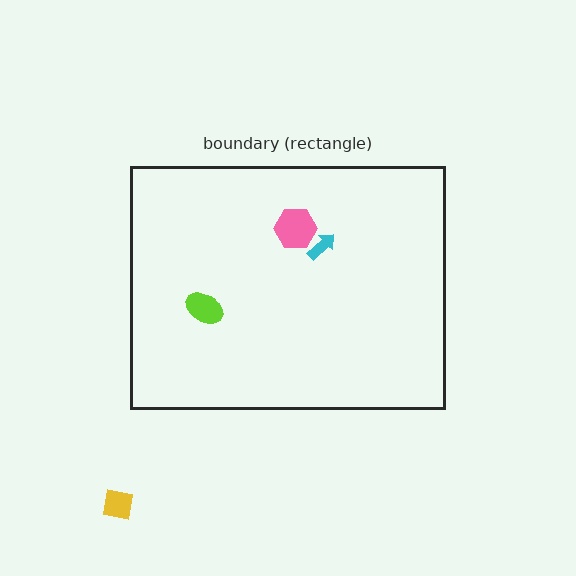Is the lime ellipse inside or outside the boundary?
Inside.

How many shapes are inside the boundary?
3 inside, 1 outside.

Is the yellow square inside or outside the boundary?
Outside.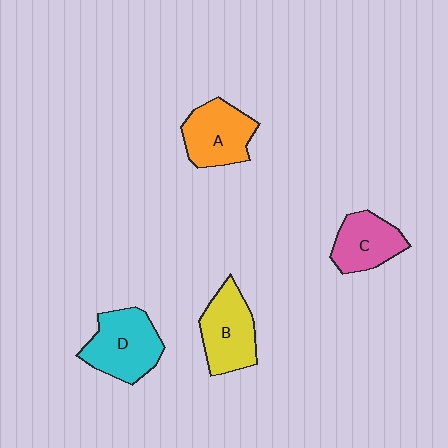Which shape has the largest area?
Shape D (cyan).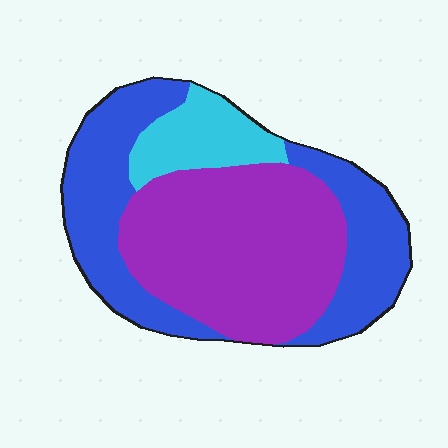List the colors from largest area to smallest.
From largest to smallest: purple, blue, cyan.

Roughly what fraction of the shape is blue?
Blue covers around 40% of the shape.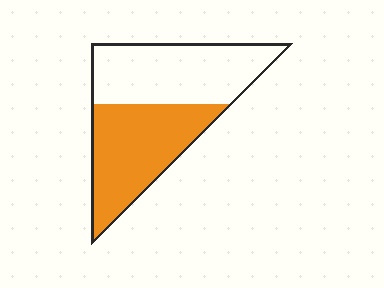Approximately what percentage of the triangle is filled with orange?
Approximately 50%.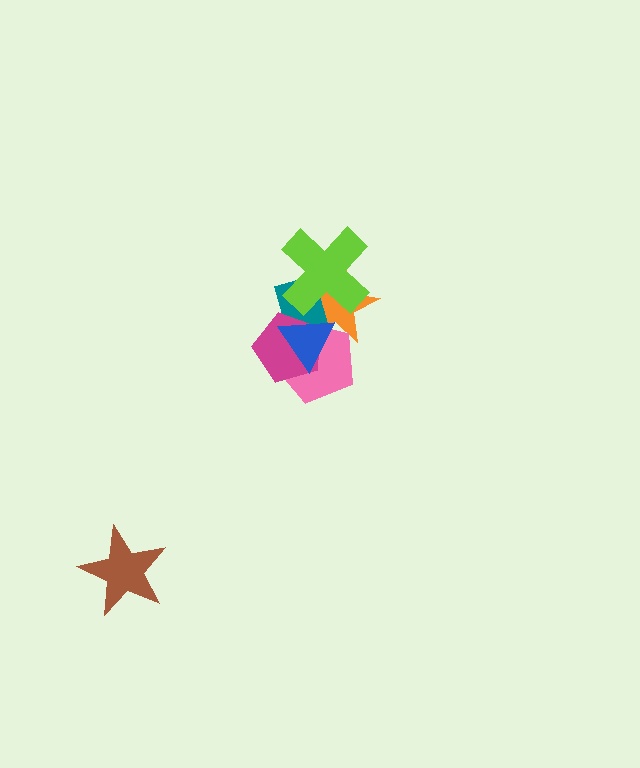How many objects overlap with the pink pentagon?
4 objects overlap with the pink pentagon.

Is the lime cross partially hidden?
No, no other shape covers it.